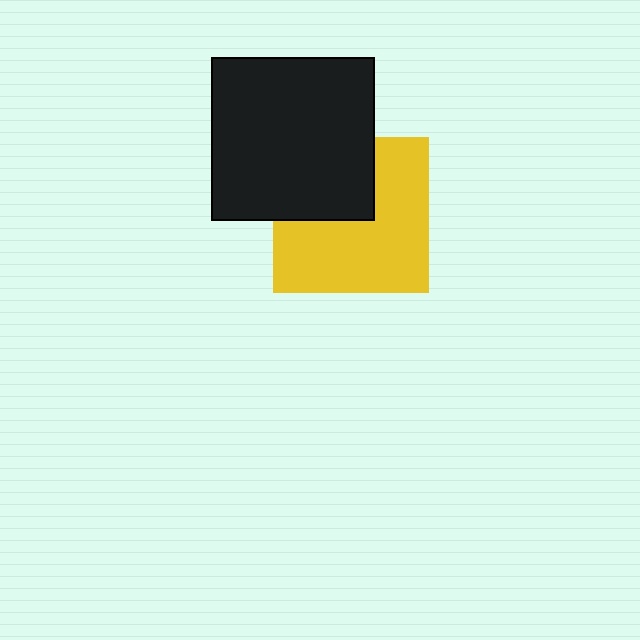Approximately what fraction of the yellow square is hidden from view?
Roughly 35% of the yellow square is hidden behind the black square.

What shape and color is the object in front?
The object in front is a black square.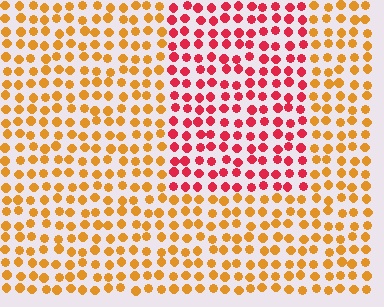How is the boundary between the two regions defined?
The boundary is defined purely by a slight shift in hue (about 46 degrees). Spacing, size, and orientation are identical on both sides.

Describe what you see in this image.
The image is filled with small orange elements in a uniform arrangement. A rectangle-shaped region is visible where the elements are tinted to a slightly different hue, forming a subtle color boundary.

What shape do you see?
I see a rectangle.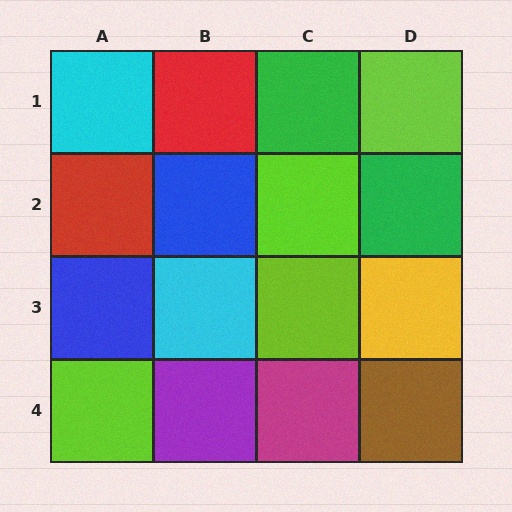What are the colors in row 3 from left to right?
Blue, cyan, lime, yellow.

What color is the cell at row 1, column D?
Lime.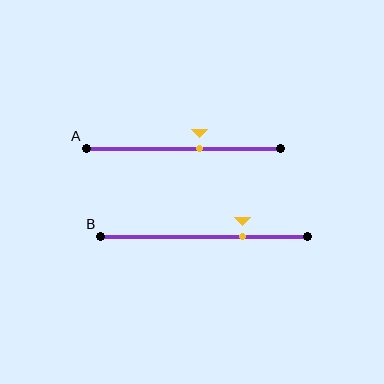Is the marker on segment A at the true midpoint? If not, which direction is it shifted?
No, the marker on segment A is shifted to the right by about 8% of the segment length.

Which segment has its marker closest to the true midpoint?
Segment A has its marker closest to the true midpoint.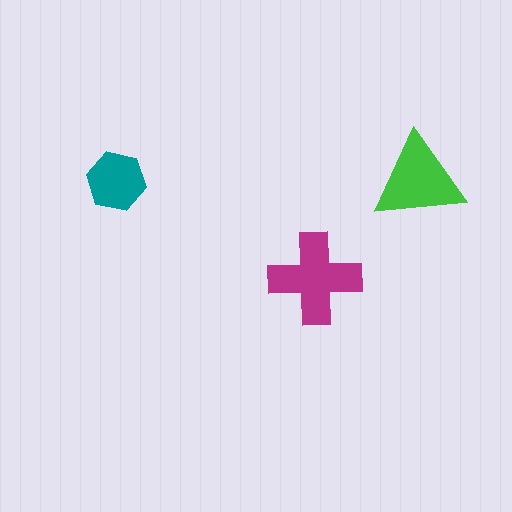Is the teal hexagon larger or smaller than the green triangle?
Smaller.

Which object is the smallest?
The teal hexagon.